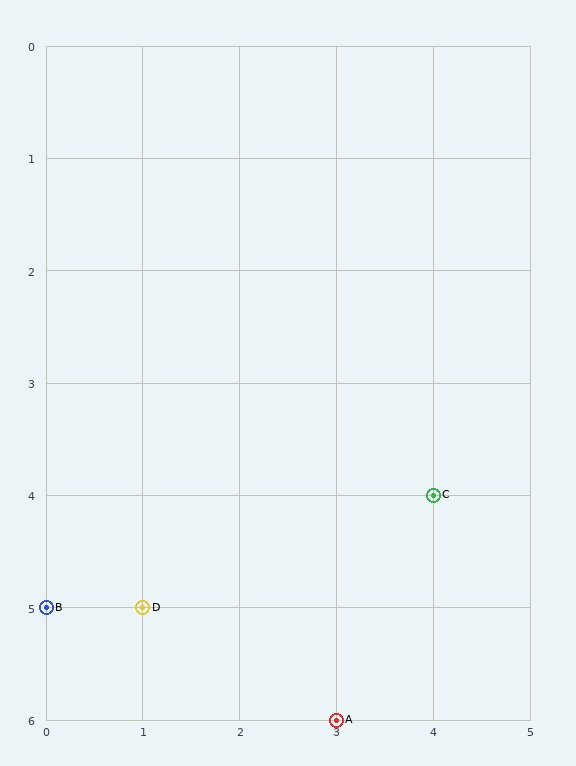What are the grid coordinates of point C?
Point C is at grid coordinates (4, 4).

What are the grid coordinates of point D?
Point D is at grid coordinates (1, 5).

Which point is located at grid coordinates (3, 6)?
Point A is at (3, 6).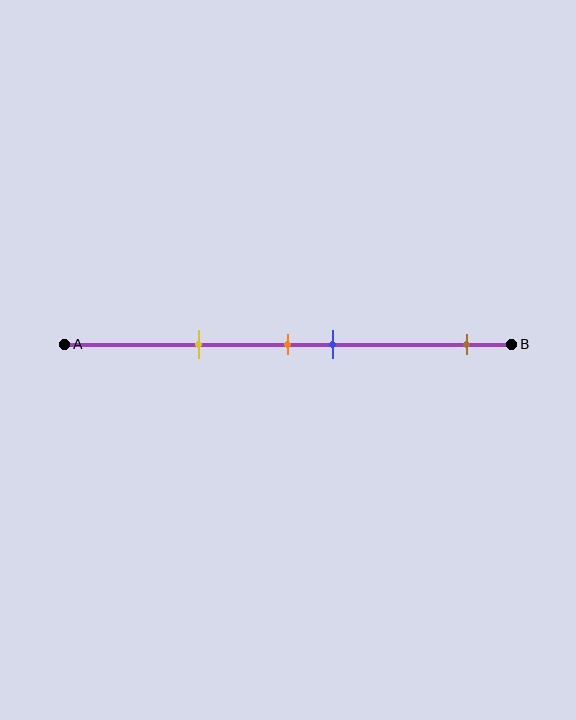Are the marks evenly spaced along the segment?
No, the marks are not evenly spaced.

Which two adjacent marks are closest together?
The orange and blue marks are the closest adjacent pair.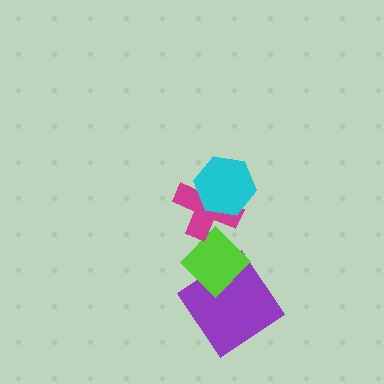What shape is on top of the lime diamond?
The magenta cross is on top of the lime diamond.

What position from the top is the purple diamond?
The purple diamond is 4th from the top.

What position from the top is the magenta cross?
The magenta cross is 2nd from the top.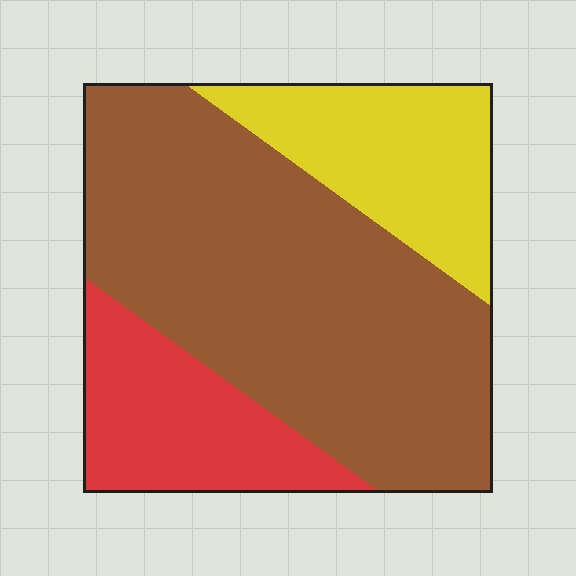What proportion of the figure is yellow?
Yellow takes up about one fifth (1/5) of the figure.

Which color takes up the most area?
Brown, at roughly 60%.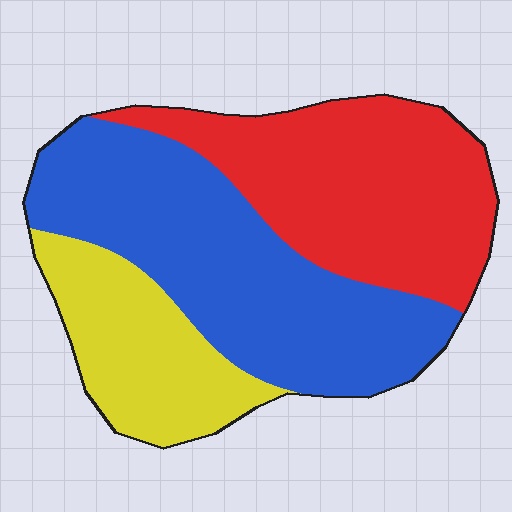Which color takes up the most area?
Blue, at roughly 45%.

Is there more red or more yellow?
Red.